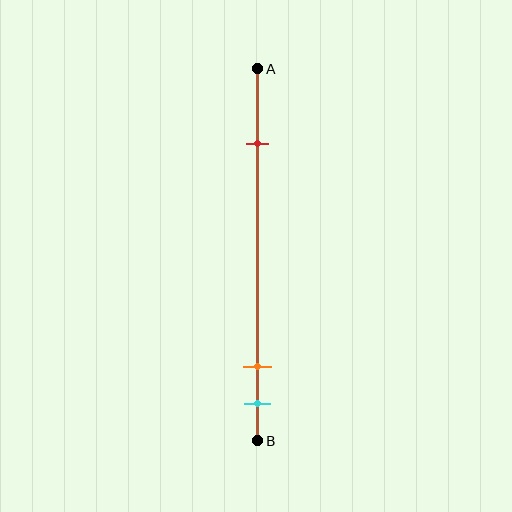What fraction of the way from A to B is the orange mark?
The orange mark is approximately 80% (0.8) of the way from A to B.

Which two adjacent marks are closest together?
The orange and cyan marks are the closest adjacent pair.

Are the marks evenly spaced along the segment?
No, the marks are not evenly spaced.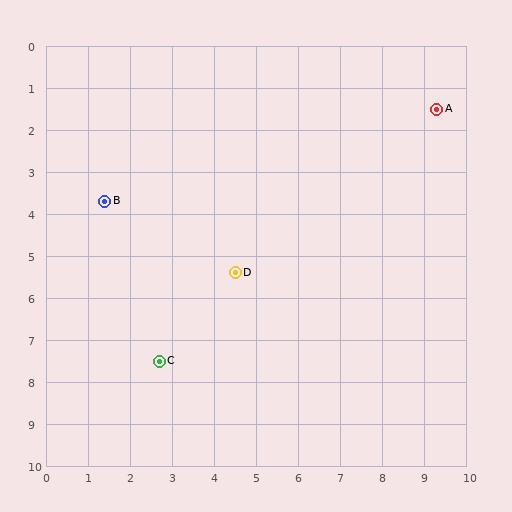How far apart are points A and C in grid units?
Points A and C are about 8.9 grid units apart.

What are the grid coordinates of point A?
Point A is at approximately (9.3, 1.5).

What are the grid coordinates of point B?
Point B is at approximately (1.4, 3.7).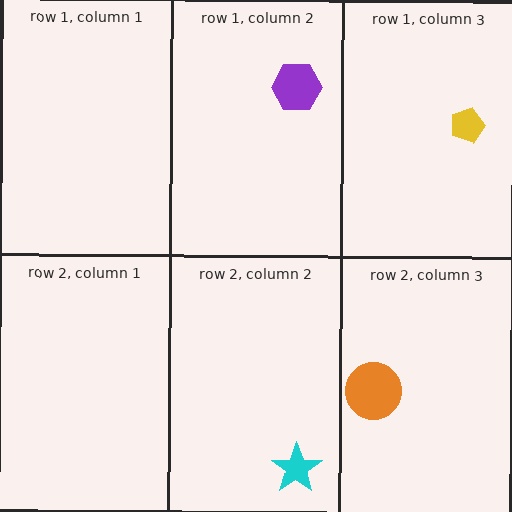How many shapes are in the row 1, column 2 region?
1.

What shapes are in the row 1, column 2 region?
The purple hexagon.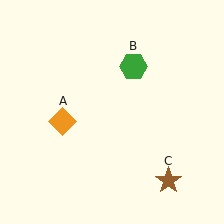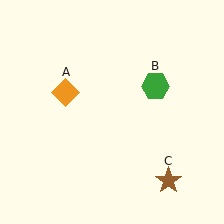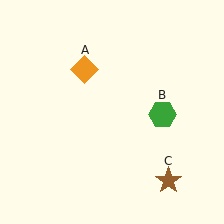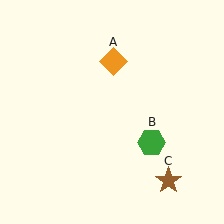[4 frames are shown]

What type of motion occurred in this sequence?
The orange diamond (object A), green hexagon (object B) rotated clockwise around the center of the scene.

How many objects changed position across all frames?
2 objects changed position: orange diamond (object A), green hexagon (object B).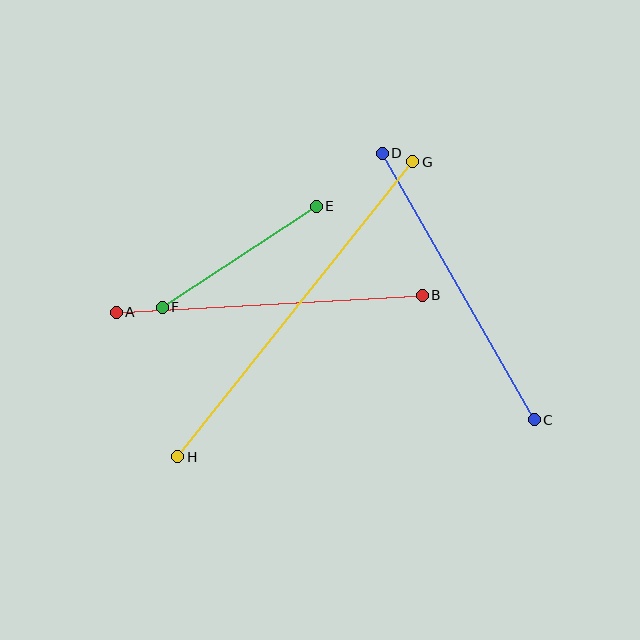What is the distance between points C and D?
The distance is approximately 307 pixels.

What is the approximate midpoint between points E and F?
The midpoint is at approximately (239, 257) pixels.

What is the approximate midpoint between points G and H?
The midpoint is at approximately (295, 309) pixels.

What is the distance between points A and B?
The distance is approximately 307 pixels.